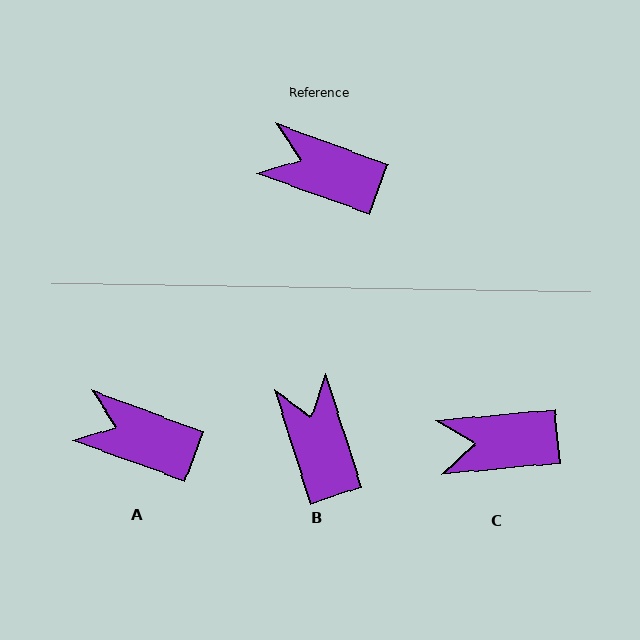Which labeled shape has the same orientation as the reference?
A.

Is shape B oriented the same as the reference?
No, it is off by about 52 degrees.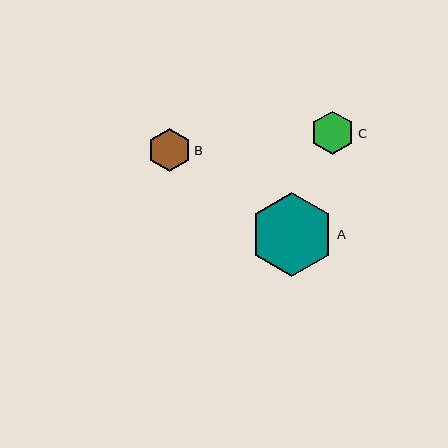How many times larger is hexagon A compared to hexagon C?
Hexagon A is approximately 1.9 times the size of hexagon C.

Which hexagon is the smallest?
Hexagon B is the smallest with a size of approximately 43 pixels.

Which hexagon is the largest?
Hexagon A is the largest with a size of approximately 84 pixels.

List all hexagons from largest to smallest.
From largest to smallest: A, C, B.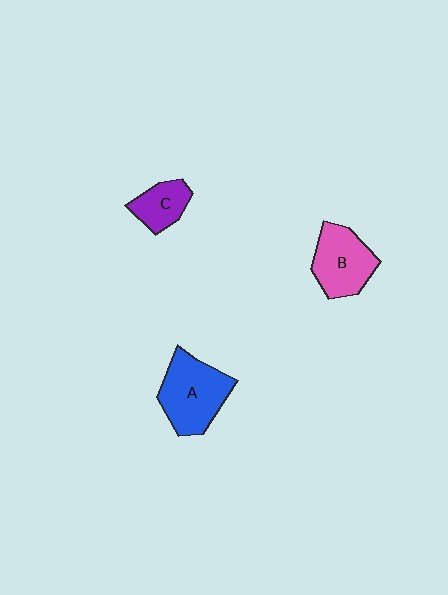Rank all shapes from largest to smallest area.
From largest to smallest: A (blue), B (pink), C (purple).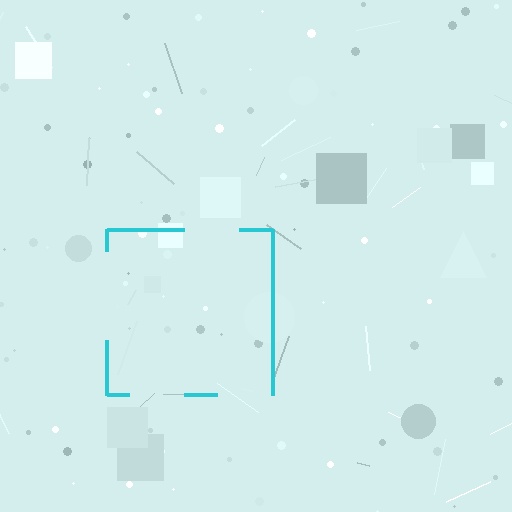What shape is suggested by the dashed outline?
The dashed outline suggests a square.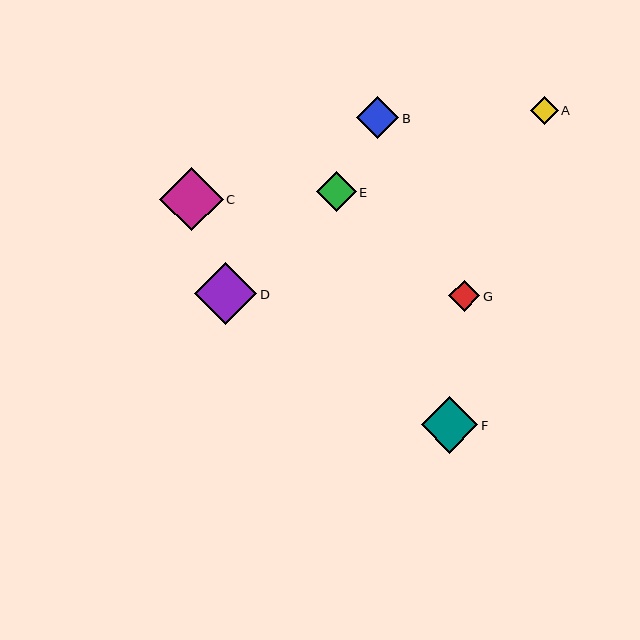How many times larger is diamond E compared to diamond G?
Diamond E is approximately 1.3 times the size of diamond G.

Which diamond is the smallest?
Diamond A is the smallest with a size of approximately 28 pixels.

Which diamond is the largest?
Diamond C is the largest with a size of approximately 63 pixels.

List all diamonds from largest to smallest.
From largest to smallest: C, D, F, B, E, G, A.